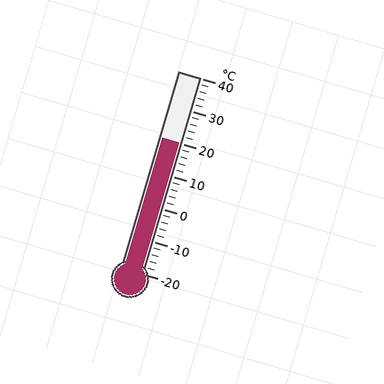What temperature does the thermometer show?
The thermometer shows approximately 20°C.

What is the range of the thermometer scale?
The thermometer scale ranges from -20°C to 40°C.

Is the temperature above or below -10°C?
The temperature is above -10°C.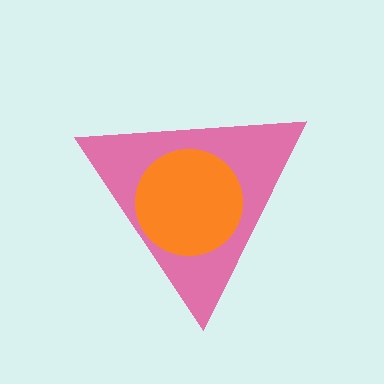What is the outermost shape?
The pink triangle.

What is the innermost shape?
The orange circle.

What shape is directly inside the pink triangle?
The orange circle.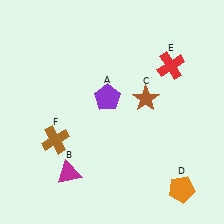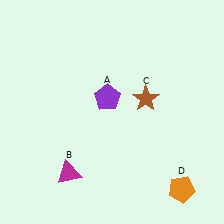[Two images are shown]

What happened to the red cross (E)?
The red cross (E) was removed in Image 2. It was in the top-right area of Image 1.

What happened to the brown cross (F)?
The brown cross (F) was removed in Image 2. It was in the bottom-left area of Image 1.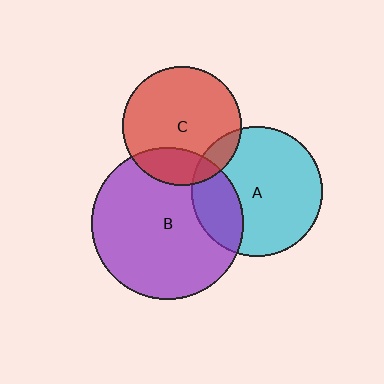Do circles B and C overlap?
Yes.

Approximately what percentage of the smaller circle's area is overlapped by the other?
Approximately 20%.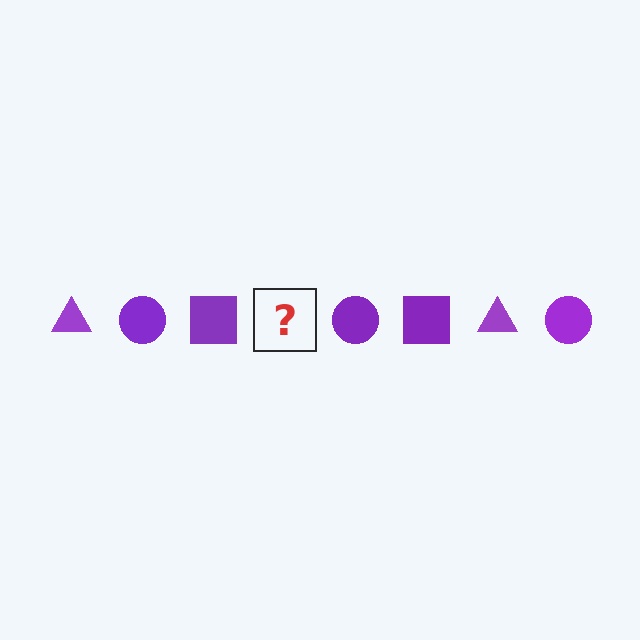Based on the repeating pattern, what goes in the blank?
The blank should be a purple triangle.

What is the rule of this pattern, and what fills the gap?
The rule is that the pattern cycles through triangle, circle, square shapes in purple. The gap should be filled with a purple triangle.